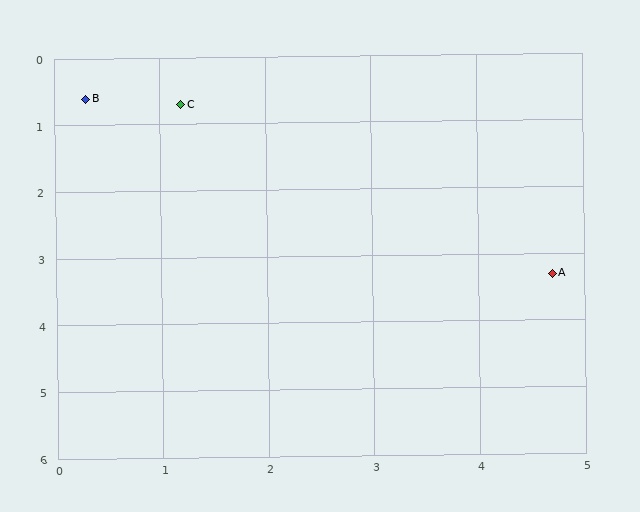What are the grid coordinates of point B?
Point B is at approximately (0.3, 0.6).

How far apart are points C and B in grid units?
Points C and B are about 0.9 grid units apart.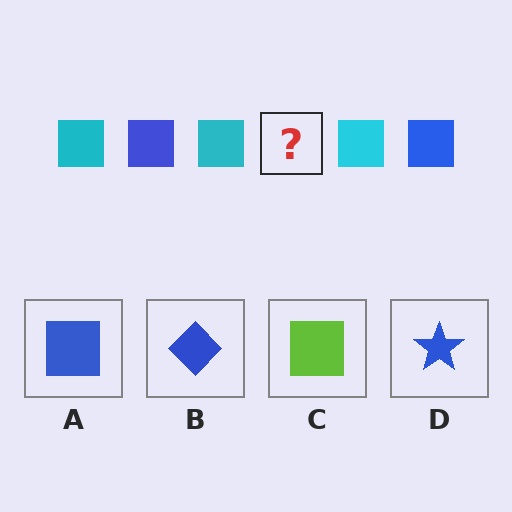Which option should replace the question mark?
Option A.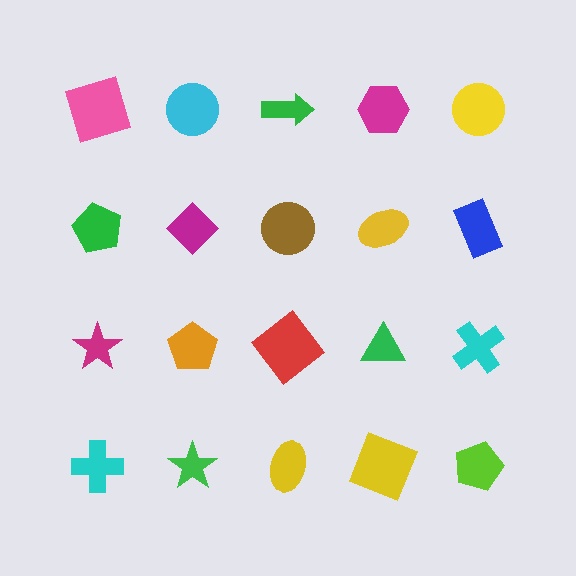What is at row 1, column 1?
A pink square.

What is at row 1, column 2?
A cyan circle.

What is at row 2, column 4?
A yellow ellipse.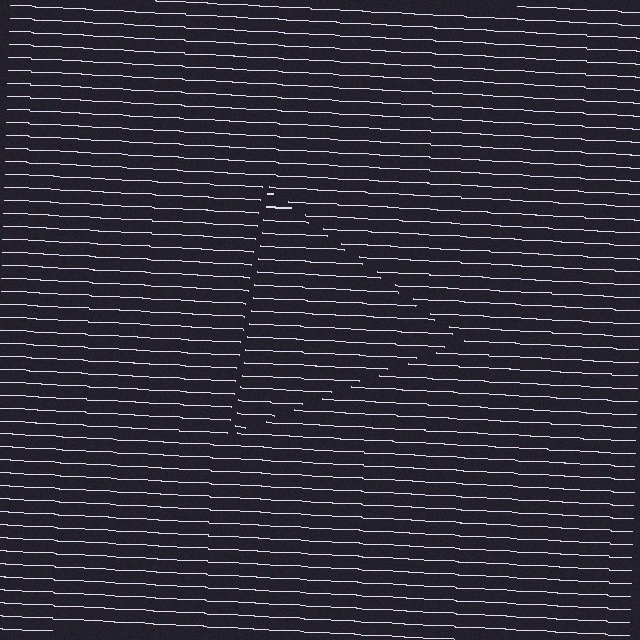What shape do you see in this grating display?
An illusory triangle. The interior of the shape contains the same grating, shifted by half a period — the contour is defined by the phase discontinuity where line-ends from the inner and outer gratings abut.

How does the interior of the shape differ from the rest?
The interior of the shape contains the same grating, shifted by half a period — the contour is defined by the phase discontinuity where line-ends from the inner and outer gratings abut.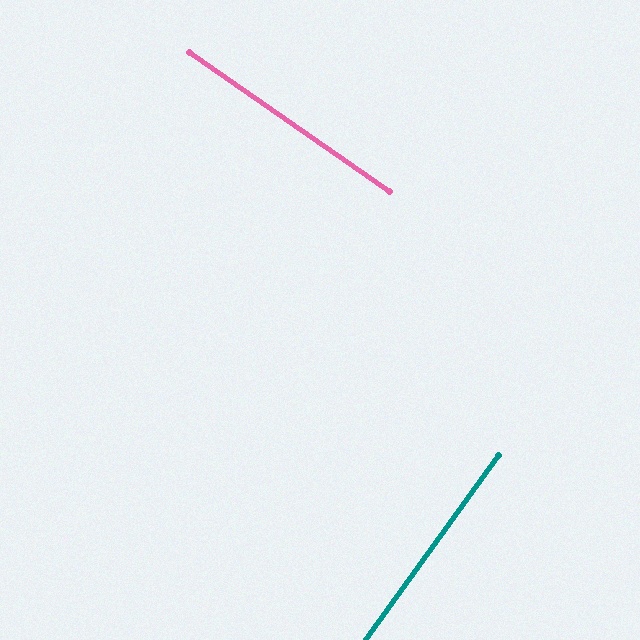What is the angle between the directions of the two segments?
Approximately 89 degrees.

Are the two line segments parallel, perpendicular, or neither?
Perpendicular — they meet at approximately 89°.